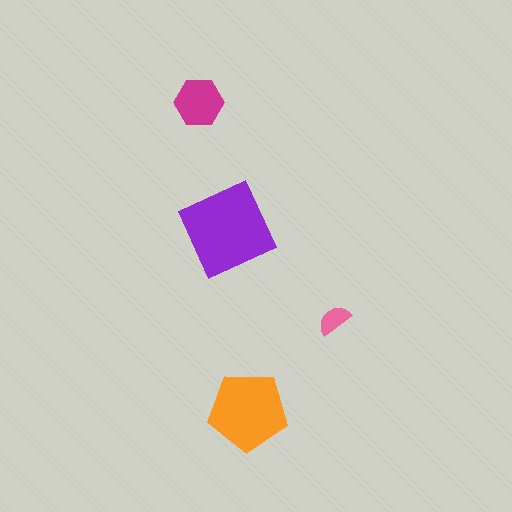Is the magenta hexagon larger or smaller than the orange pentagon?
Smaller.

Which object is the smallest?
The pink semicircle.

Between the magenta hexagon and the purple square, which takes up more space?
The purple square.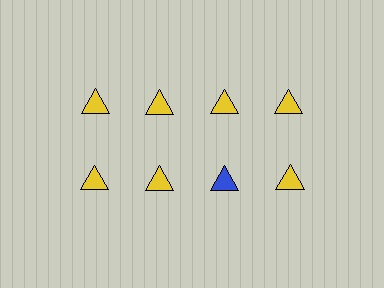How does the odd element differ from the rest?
It has a different color: blue instead of yellow.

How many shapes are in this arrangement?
There are 8 shapes arranged in a grid pattern.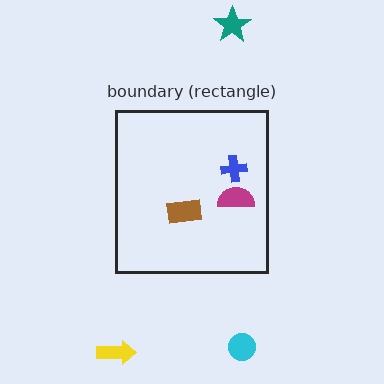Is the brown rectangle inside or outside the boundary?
Inside.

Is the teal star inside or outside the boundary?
Outside.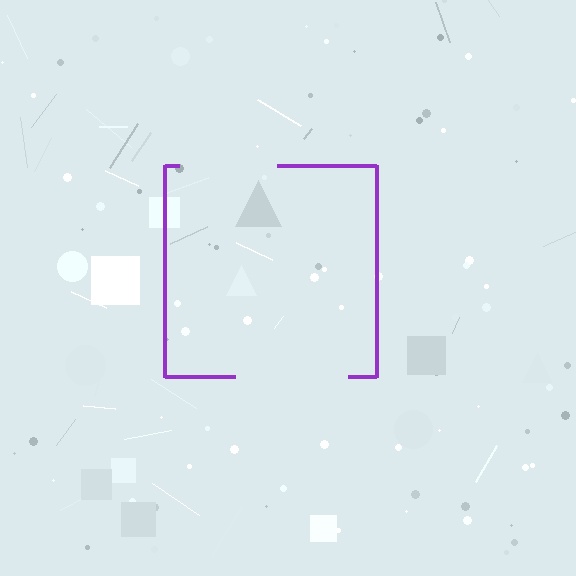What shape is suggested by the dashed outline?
The dashed outline suggests a square.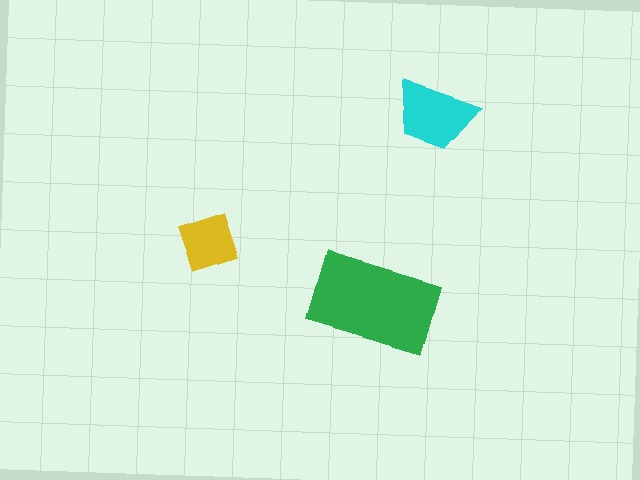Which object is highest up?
The cyan trapezoid is topmost.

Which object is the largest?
The green rectangle.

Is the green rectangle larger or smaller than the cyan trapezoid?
Larger.